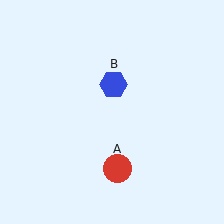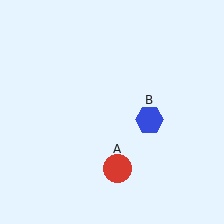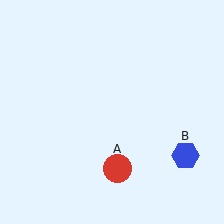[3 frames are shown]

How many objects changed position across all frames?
1 object changed position: blue hexagon (object B).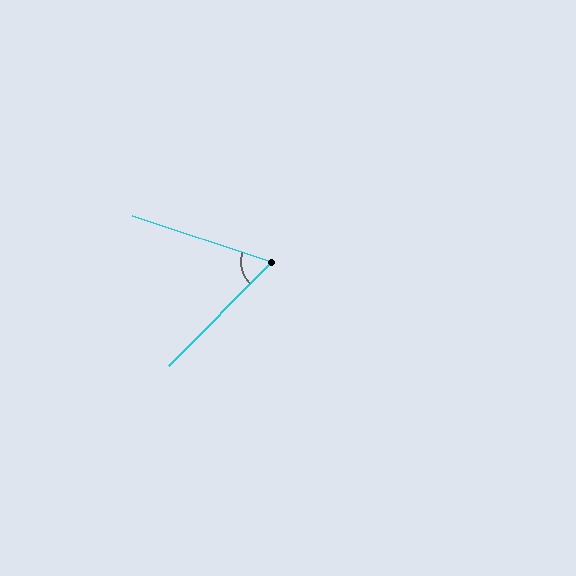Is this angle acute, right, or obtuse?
It is acute.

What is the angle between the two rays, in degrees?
Approximately 64 degrees.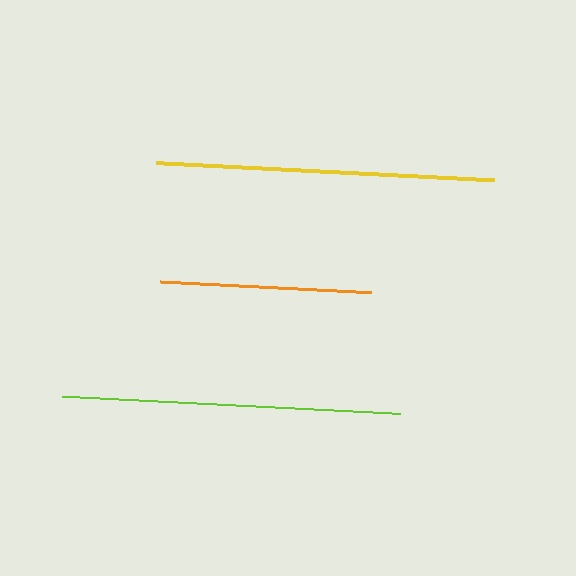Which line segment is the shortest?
The orange line is the shortest at approximately 212 pixels.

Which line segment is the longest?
The yellow line is the longest at approximately 338 pixels.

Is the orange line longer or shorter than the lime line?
The lime line is longer than the orange line.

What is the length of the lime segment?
The lime segment is approximately 338 pixels long.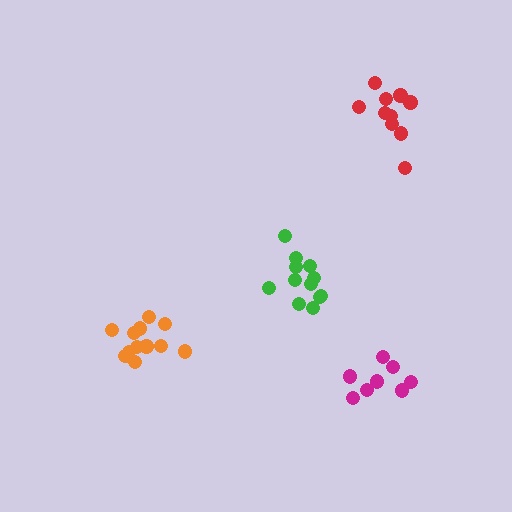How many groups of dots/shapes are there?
There are 4 groups.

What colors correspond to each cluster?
The clusters are colored: green, orange, red, magenta.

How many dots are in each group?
Group 1: 12 dots, Group 2: 12 dots, Group 3: 10 dots, Group 4: 8 dots (42 total).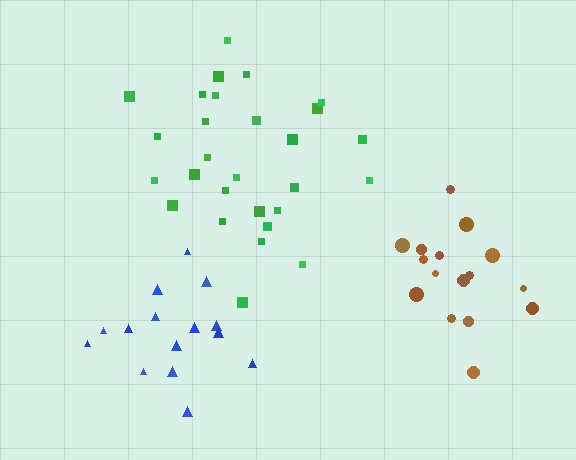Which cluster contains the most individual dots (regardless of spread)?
Green (28).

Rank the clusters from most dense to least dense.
brown, blue, green.